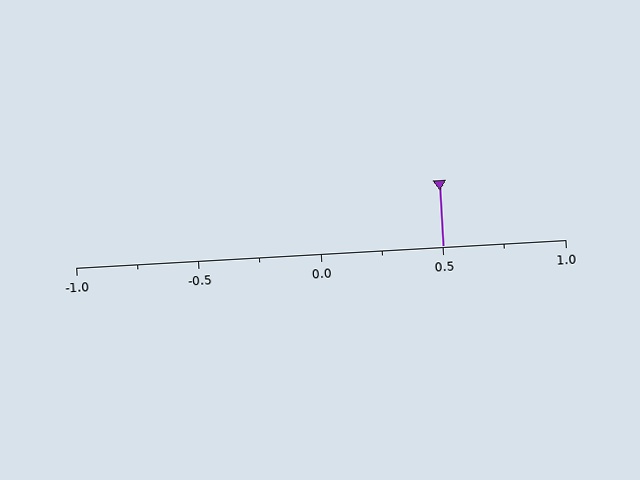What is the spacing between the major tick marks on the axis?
The major ticks are spaced 0.5 apart.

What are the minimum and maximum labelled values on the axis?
The axis runs from -1.0 to 1.0.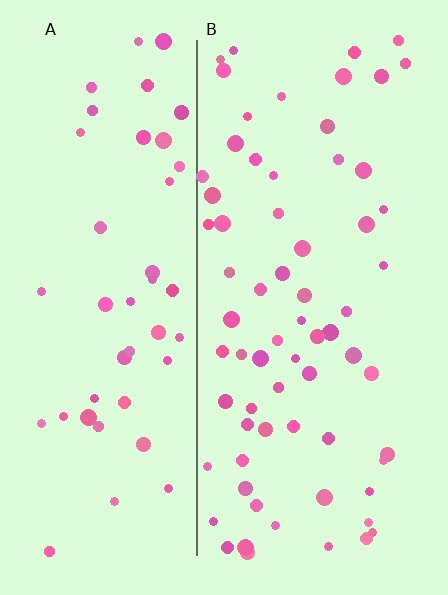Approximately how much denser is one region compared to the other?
Approximately 1.5× — region B over region A.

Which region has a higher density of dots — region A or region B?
B (the right).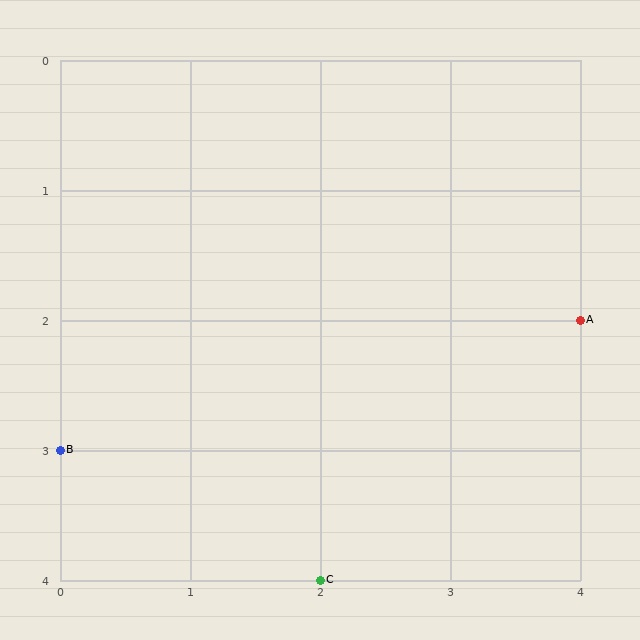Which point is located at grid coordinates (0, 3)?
Point B is at (0, 3).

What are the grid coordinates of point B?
Point B is at grid coordinates (0, 3).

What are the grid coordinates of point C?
Point C is at grid coordinates (2, 4).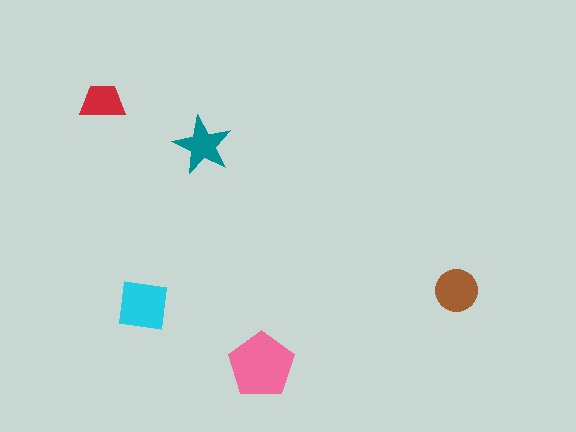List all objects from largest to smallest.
The pink pentagon, the cyan square, the brown circle, the teal star, the red trapezoid.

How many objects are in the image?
There are 5 objects in the image.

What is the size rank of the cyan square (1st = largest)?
2nd.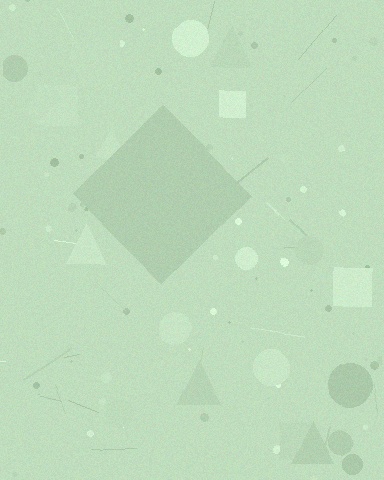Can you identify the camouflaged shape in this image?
The camouflaged shape is a diamond.